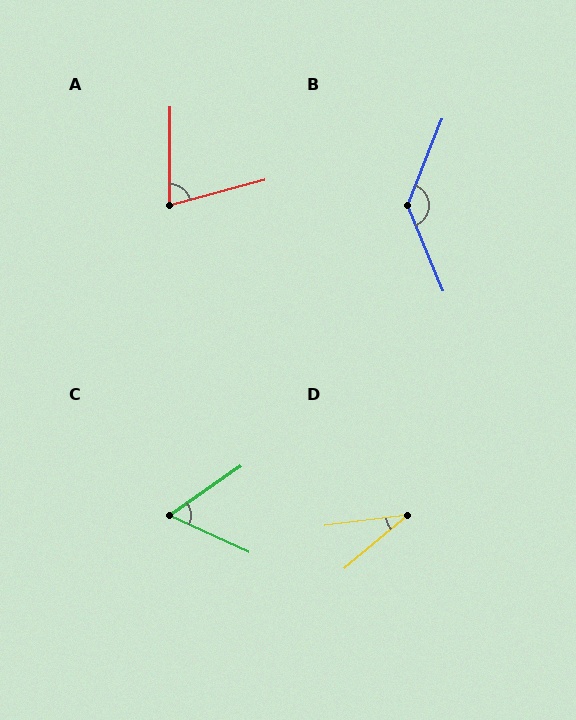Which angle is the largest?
B, at approximately 136 degrees.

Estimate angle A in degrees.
Approximately 75 degrees.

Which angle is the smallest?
D, at approximately 33 degrees.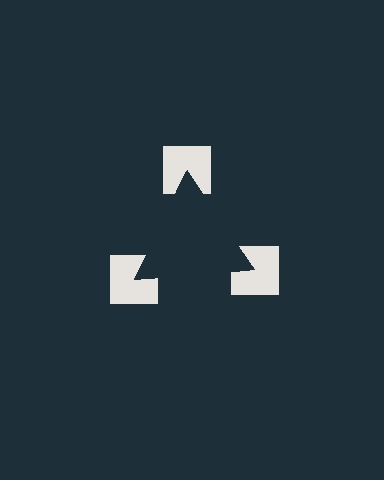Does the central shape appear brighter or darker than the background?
It typically appears slightly darker than the background, even though no actual brightness change is drawn.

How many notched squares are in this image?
There are 3 — one at each vertex of the illusory triangle.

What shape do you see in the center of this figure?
An illusory triangle — its edges are inferred from the aligned wedge cuts in the notched squares, not physically drawn.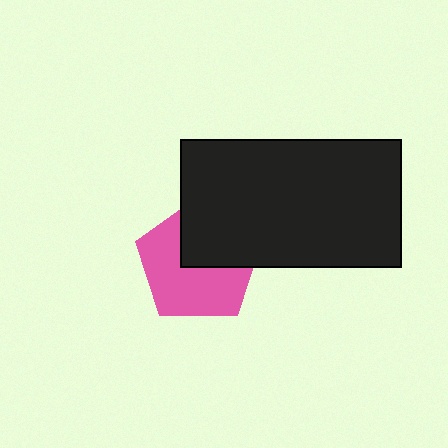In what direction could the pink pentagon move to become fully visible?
The pink pentagon could move toward the lower-left. That would shift it out from behind the black rectangle entirely.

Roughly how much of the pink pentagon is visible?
About half of it is visible (roughly 60%).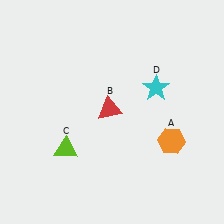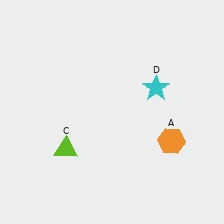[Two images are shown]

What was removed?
The red triangle (B) was removed in Image 2.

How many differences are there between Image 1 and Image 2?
There is 1 difference between the two images.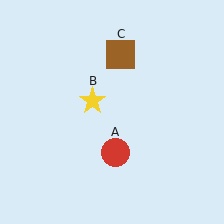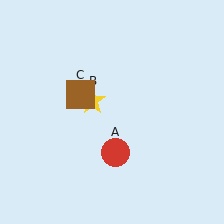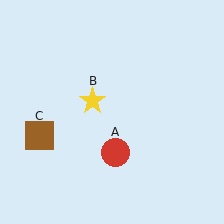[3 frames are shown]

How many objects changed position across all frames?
1 object changed position: brown square (object C).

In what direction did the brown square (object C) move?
The brown square (object C) moved down and to the left.